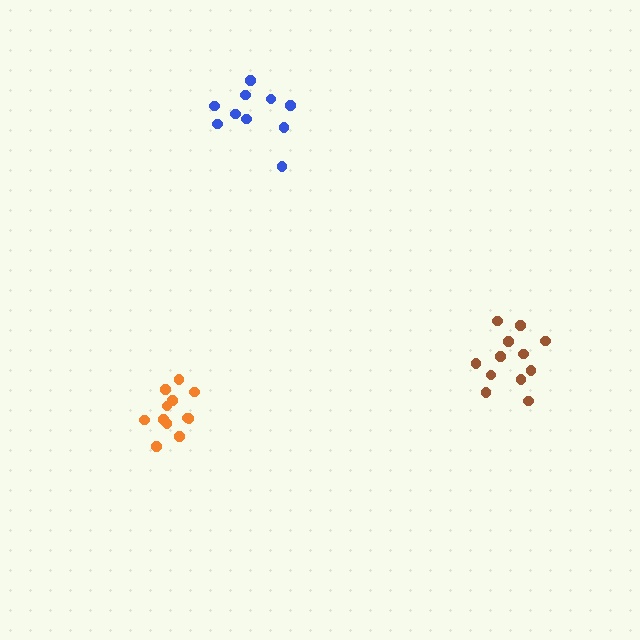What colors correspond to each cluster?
The clusters are colored: blue, brown, orange.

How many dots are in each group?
Group 1: 10 dots, Group 2: 12 dots, Group 3: 12 dots (34 total).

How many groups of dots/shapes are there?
There are 3 groups.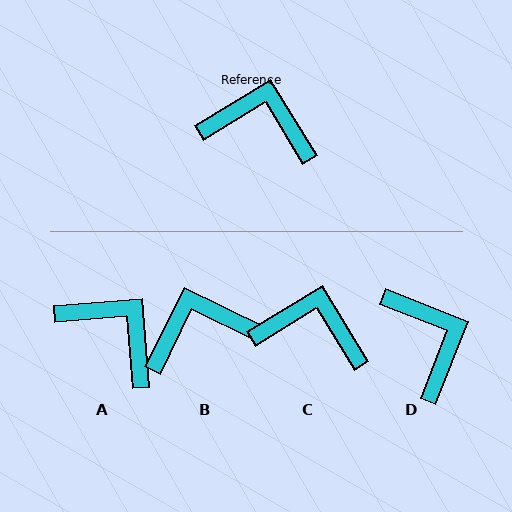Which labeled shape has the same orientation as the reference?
C.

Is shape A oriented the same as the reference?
No, it is off by about 27 degrees.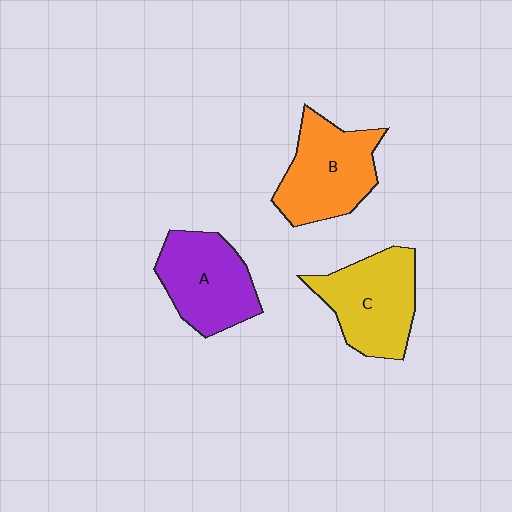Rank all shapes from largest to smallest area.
From largest to smallest: B (orange), C (yellow), A (purple).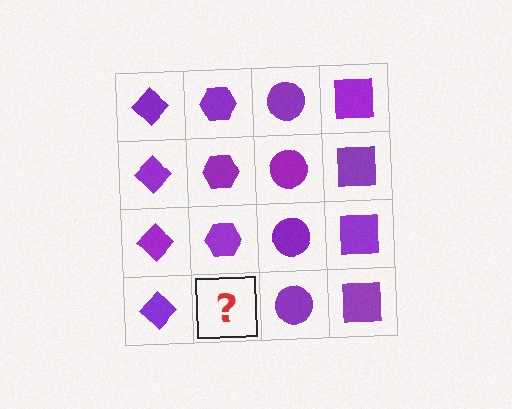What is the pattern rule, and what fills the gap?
The rule is that each column has a consistent shape. The gap should be filled with a purple hexagon.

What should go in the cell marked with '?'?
The missing cell should contain a purple hexagon.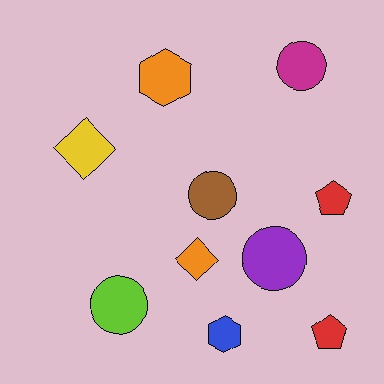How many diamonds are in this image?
There are 2 diamonds.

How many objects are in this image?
There are 10 objects.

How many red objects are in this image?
There are 2 red objects.